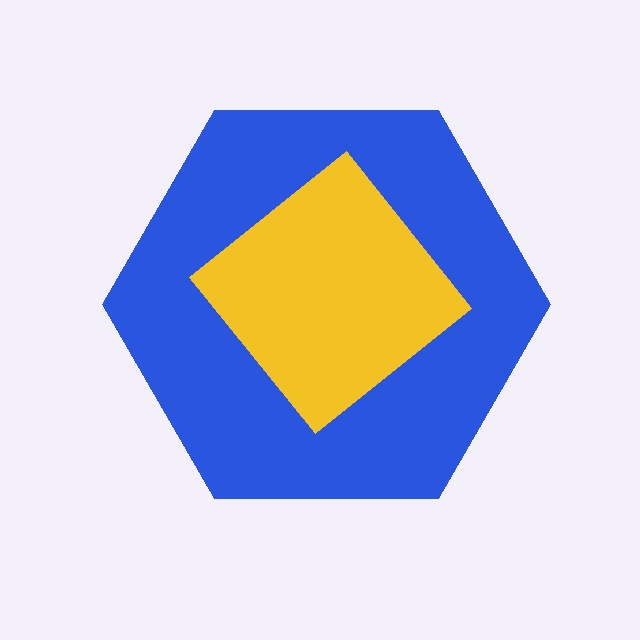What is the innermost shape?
The yellow diamond.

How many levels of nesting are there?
2.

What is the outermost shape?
The blue hexagon.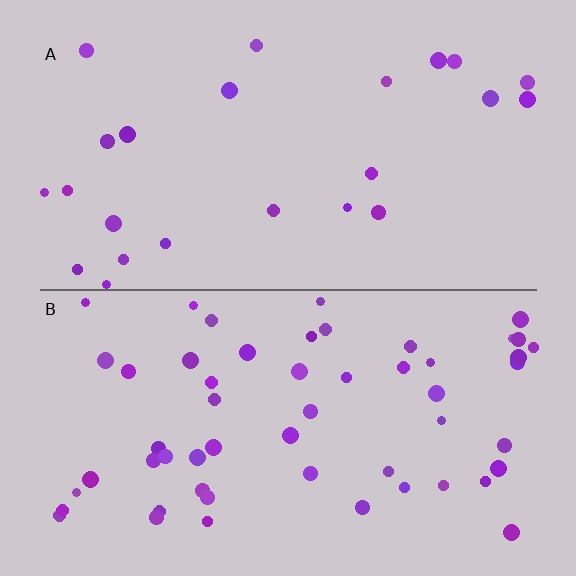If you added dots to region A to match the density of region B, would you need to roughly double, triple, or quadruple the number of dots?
Approximately double.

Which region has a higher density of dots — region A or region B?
B (the bottom).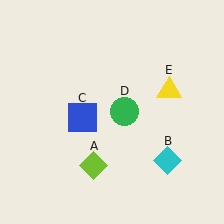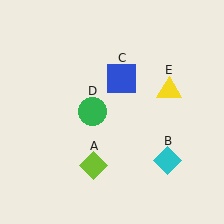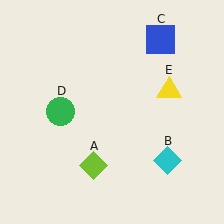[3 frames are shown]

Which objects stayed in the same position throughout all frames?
Lime diamond (object A) and cyan diamond (object B) and yellow triangle (object E) remained stationary.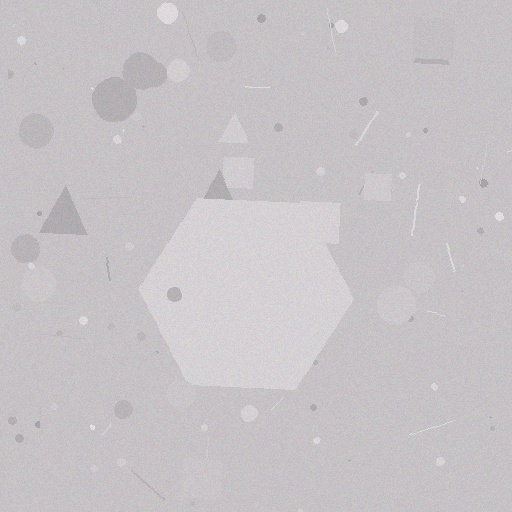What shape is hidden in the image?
A hexagon is hidden in the image.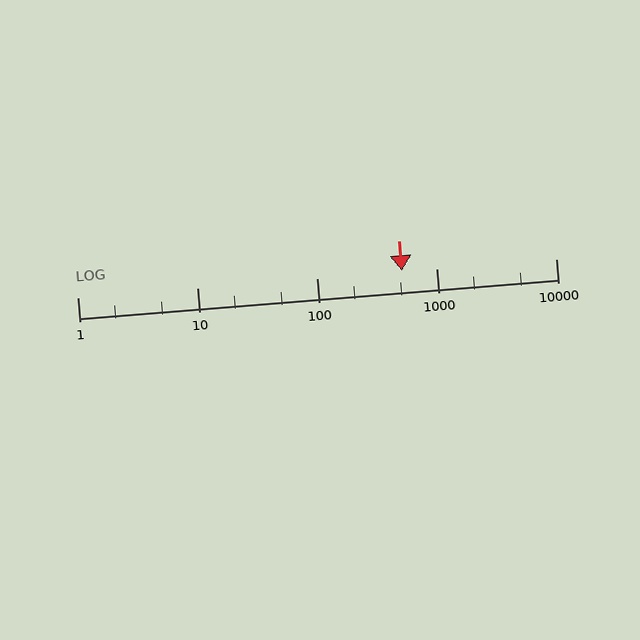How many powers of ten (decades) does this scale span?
The scale spans 4 decades, from 1 to 10000.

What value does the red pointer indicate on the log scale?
The pointer indicates approximately 520.